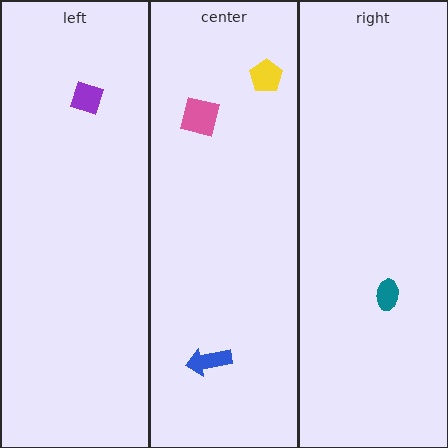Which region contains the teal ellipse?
The right region.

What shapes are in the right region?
The teal ellipse.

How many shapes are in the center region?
3.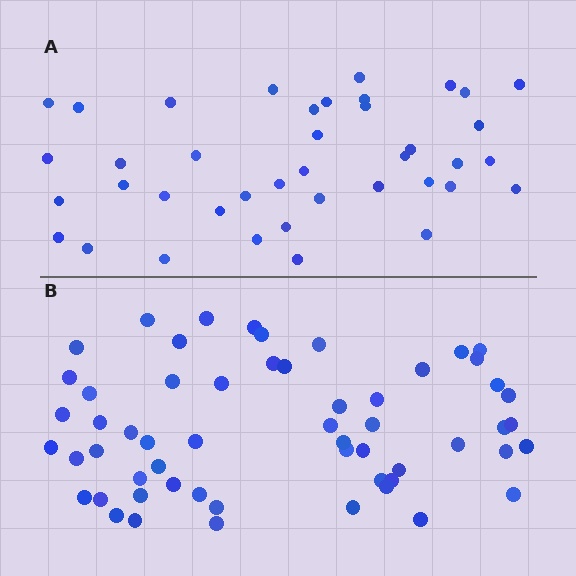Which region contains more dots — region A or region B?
Region B (the bottom region) has more dots.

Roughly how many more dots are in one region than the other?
Region B has approximately 15 more dots than region A.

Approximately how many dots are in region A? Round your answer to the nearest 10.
About 40 dots.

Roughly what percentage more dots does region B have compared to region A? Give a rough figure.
About 40% more.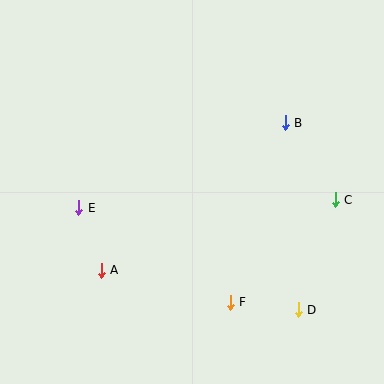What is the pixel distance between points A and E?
The distance between A and E is 66 pixels.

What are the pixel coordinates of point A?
Point A is at (101, 270).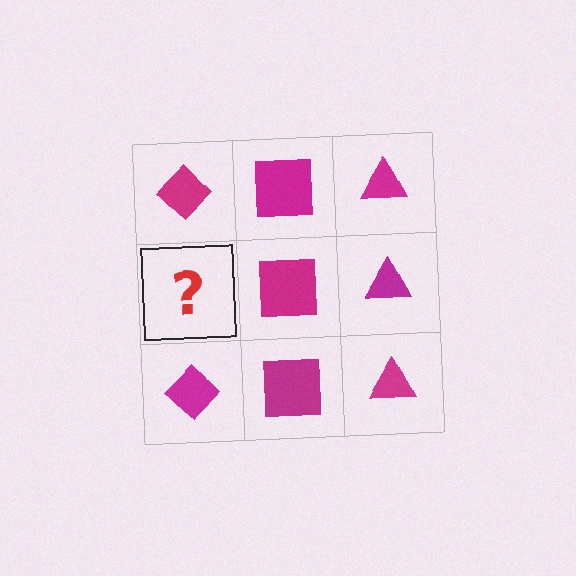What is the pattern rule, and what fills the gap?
The rule is that each column has a consistent shape. The gap should be filled with a magenta diamond.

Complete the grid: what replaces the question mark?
The question mark should be replaced with a magenta diamond.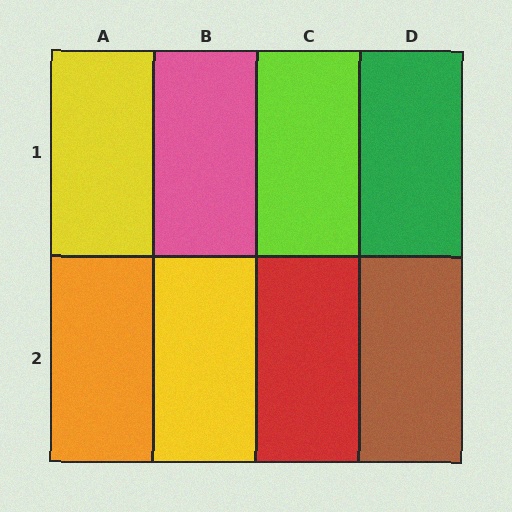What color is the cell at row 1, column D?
Green.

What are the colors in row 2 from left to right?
Orange, yellow, red, brown.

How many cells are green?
1 cell is green.